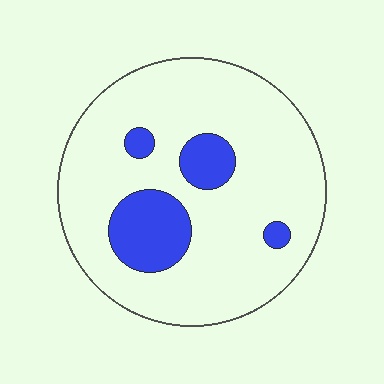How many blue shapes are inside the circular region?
4.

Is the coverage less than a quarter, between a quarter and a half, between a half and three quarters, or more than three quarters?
Less than a quarter.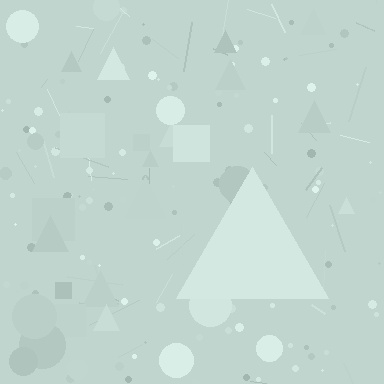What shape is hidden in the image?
A triangle is hidden in the image.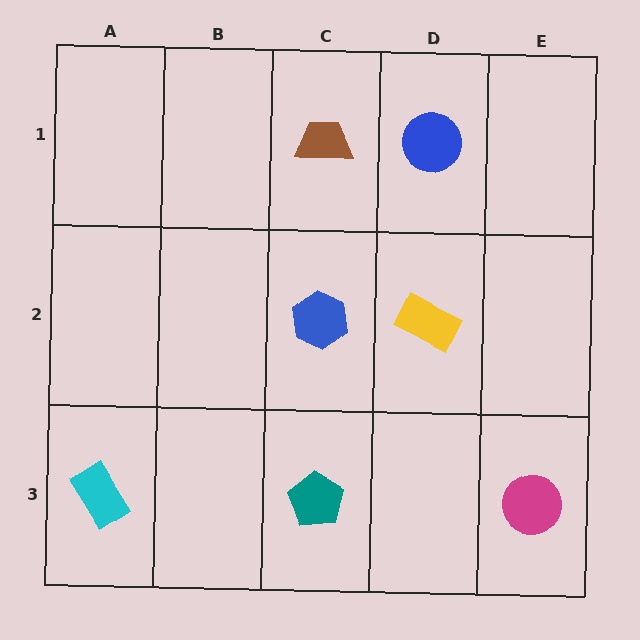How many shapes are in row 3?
3 shapes.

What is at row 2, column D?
A yellow rectangle.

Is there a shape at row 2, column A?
No, that cell is empty.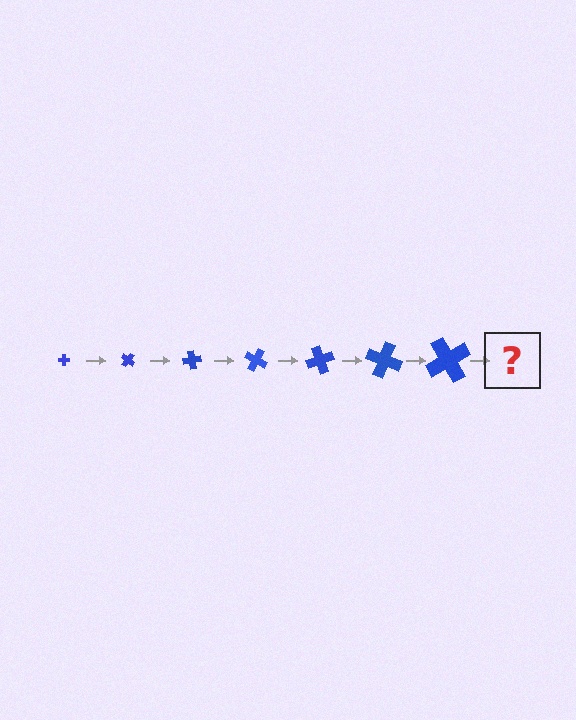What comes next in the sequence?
The next element should be a cross, larger than the previous one and rotated 280 degrees from the start.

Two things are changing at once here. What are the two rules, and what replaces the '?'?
The two rules are that the cross grows larger each step and it rotates 40 degrees each step. The '?' should be a cross, larger than the previous one and rotated 280 degrees from the start.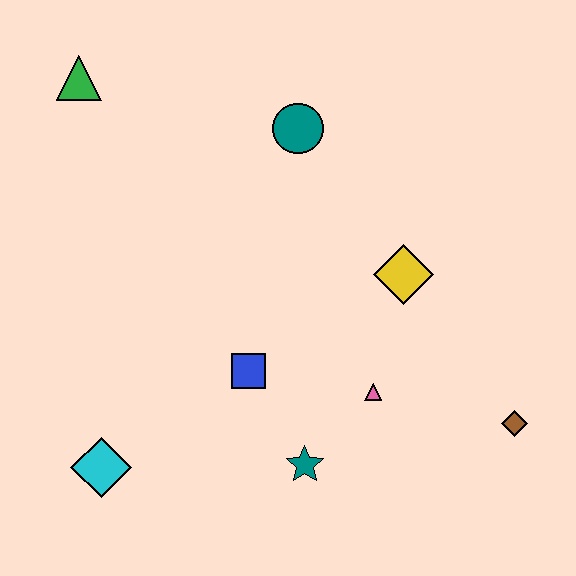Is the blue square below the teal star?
No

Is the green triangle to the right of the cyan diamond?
No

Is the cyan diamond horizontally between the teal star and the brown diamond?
No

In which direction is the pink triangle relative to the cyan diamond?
The pink triangle is to the right of the cyan diamond.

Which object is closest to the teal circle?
The yellow diamond is closest to the teal circle.